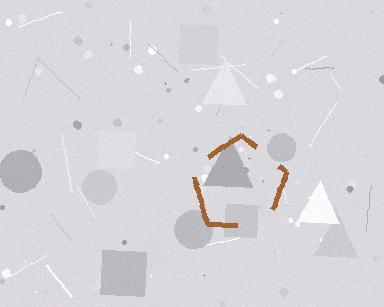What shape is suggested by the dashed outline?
The dashed outline suggests a pentagon.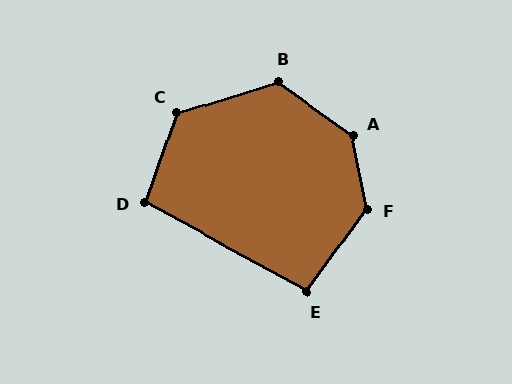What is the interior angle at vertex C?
Approximately 126 degrees (obtuse).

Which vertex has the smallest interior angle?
E, at approximately 97 degrees.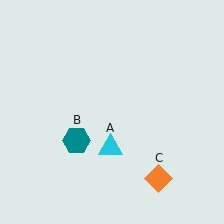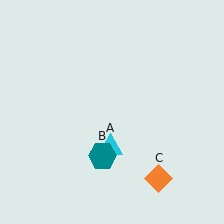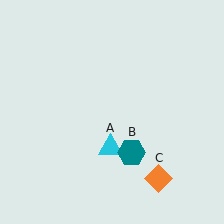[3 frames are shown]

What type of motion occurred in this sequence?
The teal hexagon (object B) rotated counterclockwise around the center of the scene.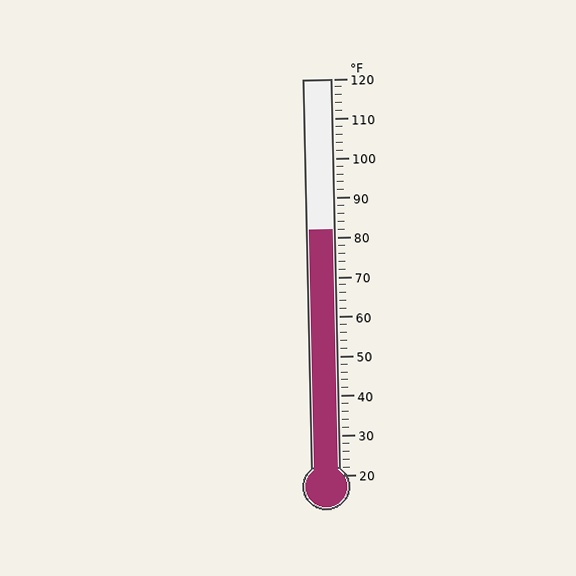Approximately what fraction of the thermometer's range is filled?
The thermometer is filled to approximately 60% of its range.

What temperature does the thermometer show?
The thermometer shows approximately 82°F.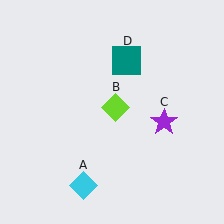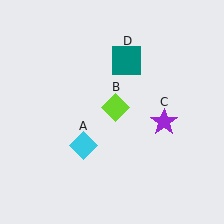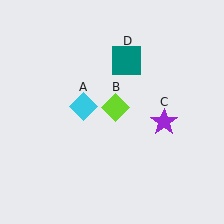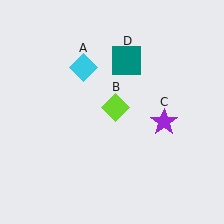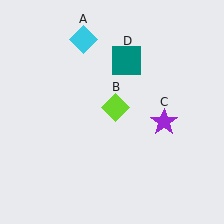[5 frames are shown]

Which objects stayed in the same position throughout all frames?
Lime diamond (object B) and purple star (object C) and teal square (object D) remained stationary.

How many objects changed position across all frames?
1 object changed position: cyan diamond (object A).